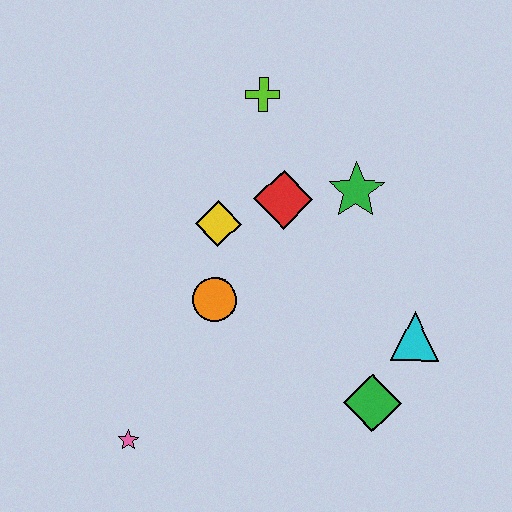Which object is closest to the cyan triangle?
The green diamond is closest to the cyan triangle.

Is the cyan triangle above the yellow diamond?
No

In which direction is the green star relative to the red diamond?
The green star is to the right of the red diamond.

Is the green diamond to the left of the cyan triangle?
Yes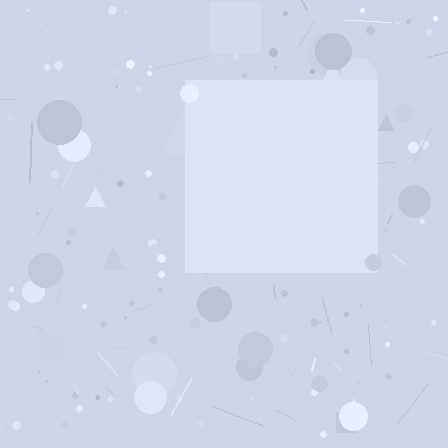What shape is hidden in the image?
A square is hidden in the image.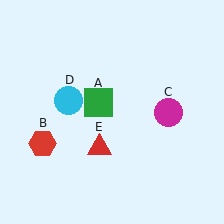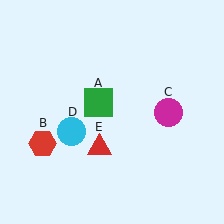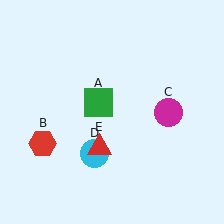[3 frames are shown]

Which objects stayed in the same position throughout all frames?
Green square (object A) and red hexagon (object B) and magenta circle (object C) and red triangle (object E) remained stationary.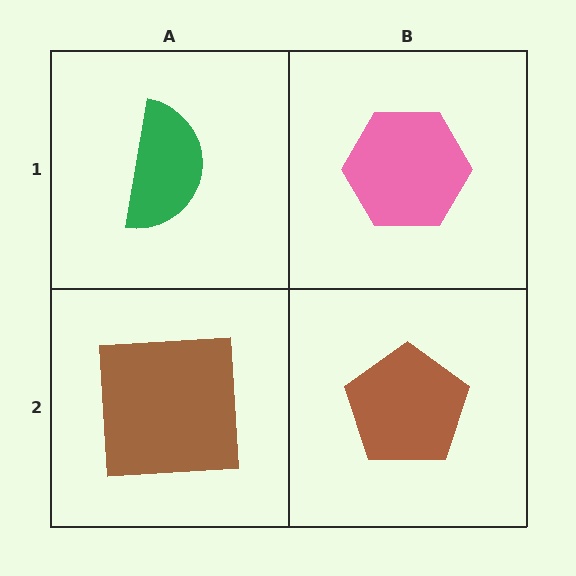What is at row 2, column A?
A brown square.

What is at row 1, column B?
A pink hexagon.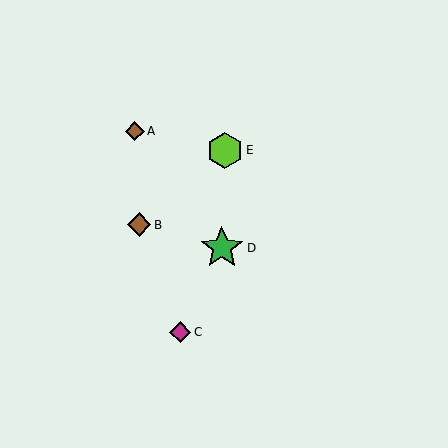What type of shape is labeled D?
Shape D is a green star.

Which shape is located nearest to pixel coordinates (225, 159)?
The lime hexagon (labeled E) at (225, 150) is nearest to that location.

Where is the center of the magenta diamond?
The center of the magenta diamond is at (180, 332).